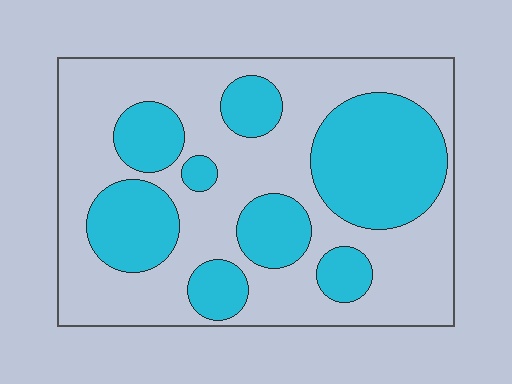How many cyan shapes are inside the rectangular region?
8.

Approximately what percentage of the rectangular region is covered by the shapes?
Approximately 35%.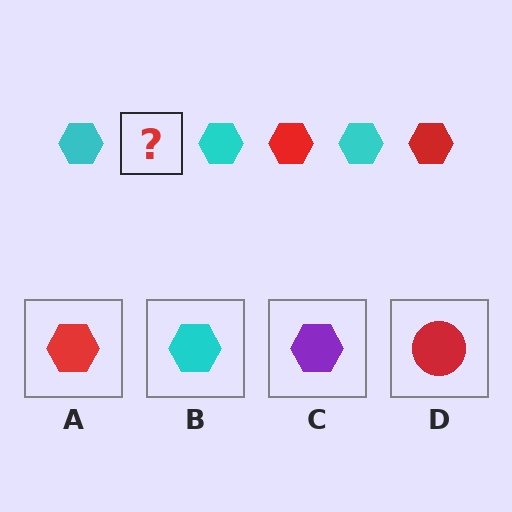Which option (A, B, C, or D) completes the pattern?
A.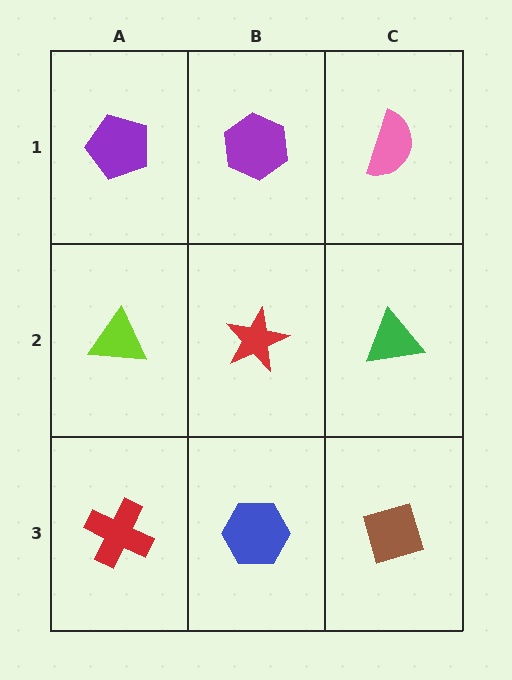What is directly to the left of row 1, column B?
A purple pentagon.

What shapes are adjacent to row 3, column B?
A red star (row 2, column B), a red cross (row 3, column A), a brown diamond (row 3, column C).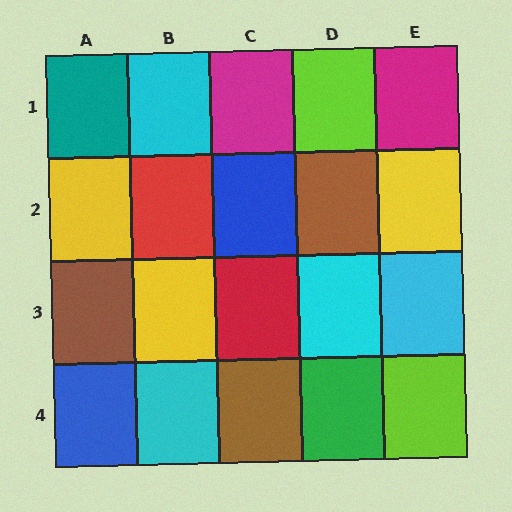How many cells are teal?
1 cell is teal.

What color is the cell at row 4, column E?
Lime.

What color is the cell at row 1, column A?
Teal.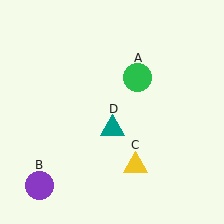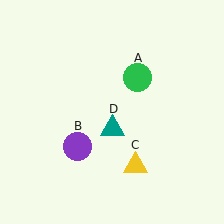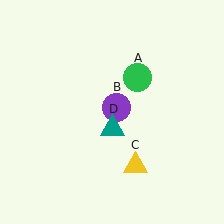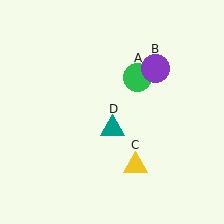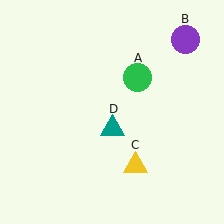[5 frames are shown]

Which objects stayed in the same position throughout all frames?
Green circle (object A) and yellow triangle (object C) and teal triangle (object D) remained stationary.